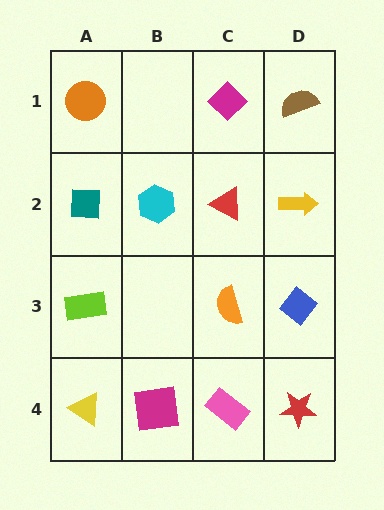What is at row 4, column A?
A yellow triangle.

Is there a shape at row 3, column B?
No, that cell is empty.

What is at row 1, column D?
A brown semicircle.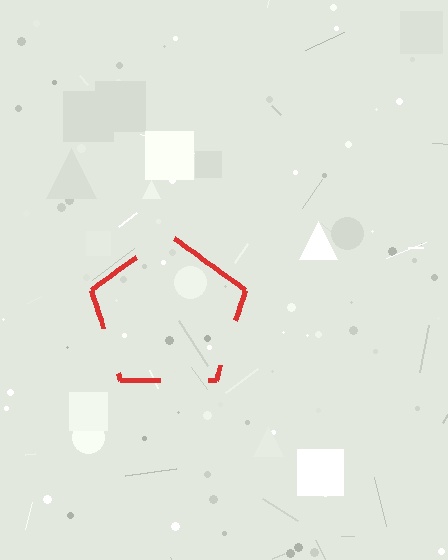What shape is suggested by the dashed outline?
The dashed outline suggests a pentagon.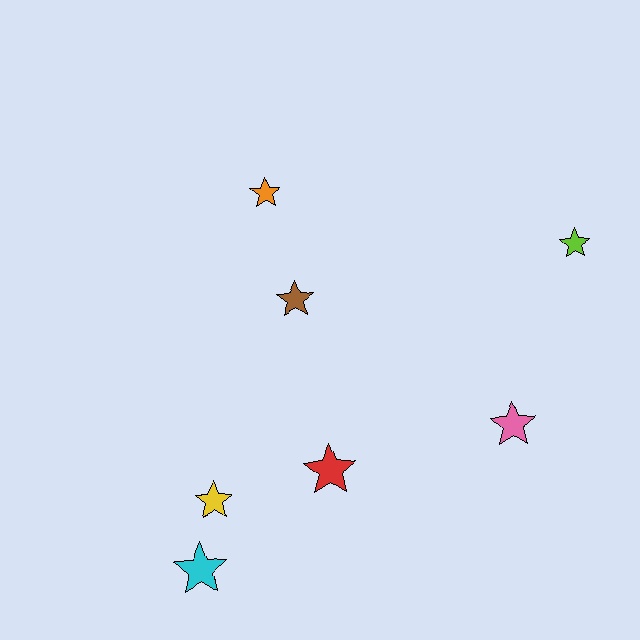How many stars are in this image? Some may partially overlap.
There are 7 stars.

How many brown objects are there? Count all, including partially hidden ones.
There is 1 brown object.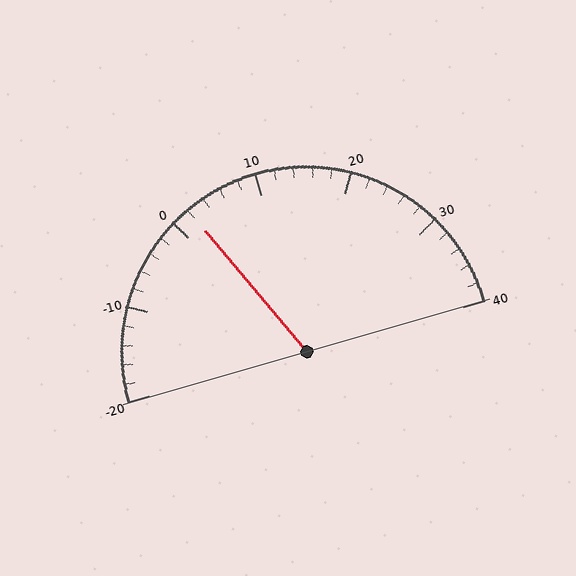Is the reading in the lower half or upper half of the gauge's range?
The reading is in the lower half of the range (-20 to 40).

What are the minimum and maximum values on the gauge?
The gauge ranges from -20 to 40.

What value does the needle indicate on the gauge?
The needle indicates approximately 2.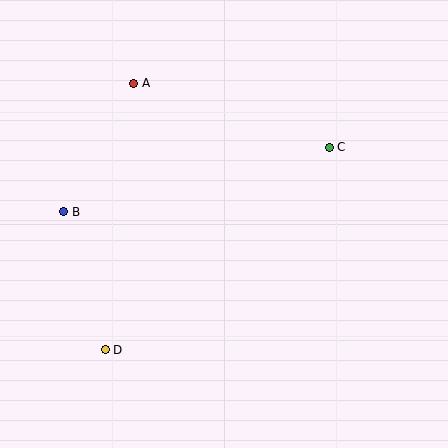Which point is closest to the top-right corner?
Point C is closest to the top-right corner.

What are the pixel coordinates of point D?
Point D is at (105, 350).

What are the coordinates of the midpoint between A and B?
The midpoint between A and B is at (99, 148).